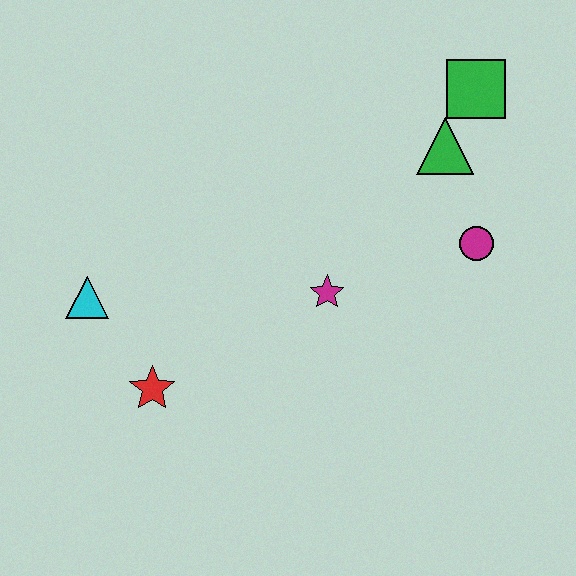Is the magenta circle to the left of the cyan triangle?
No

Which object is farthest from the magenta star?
The green square is farthest from the magenta star.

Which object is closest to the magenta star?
The magenta circle is closest to the magenta star.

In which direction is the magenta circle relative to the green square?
The magenta circle is below the green square.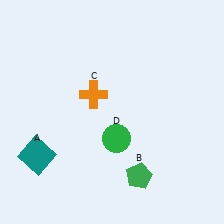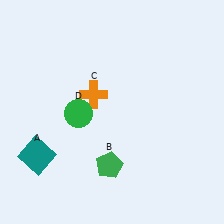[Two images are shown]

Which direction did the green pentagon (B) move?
The green pentagon (B) moved left.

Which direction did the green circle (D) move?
The green circle (D) moved left.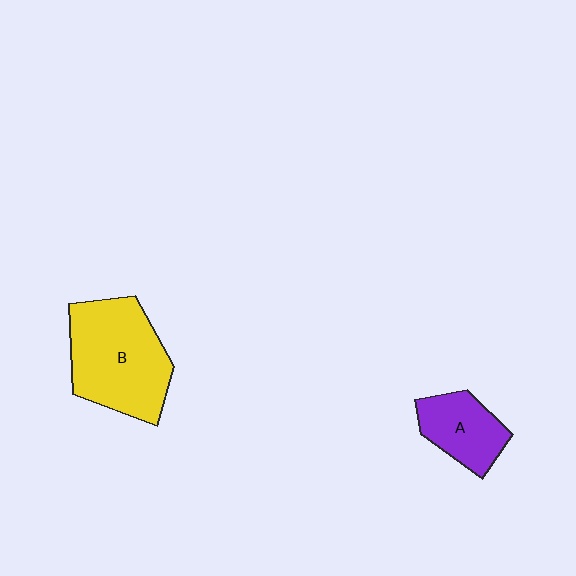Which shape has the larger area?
Shape B (yellow).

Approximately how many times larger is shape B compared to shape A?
Approximately 2.0 times.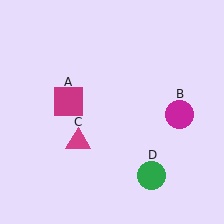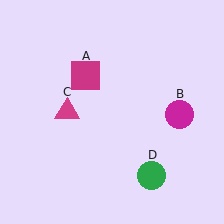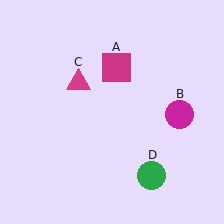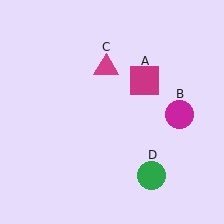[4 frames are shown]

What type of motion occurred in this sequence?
The magenta square (object A), magenta triangle (object C) rotated clockwise around the center of the scene.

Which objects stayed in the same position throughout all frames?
Magenta circle (object B) and green circle (object D) remained stationary.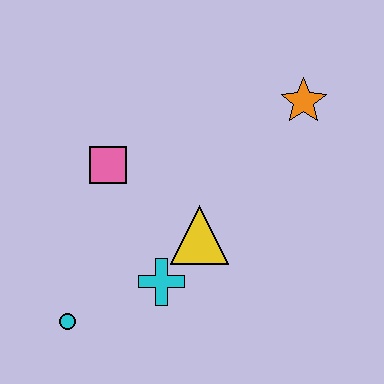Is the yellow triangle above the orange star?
No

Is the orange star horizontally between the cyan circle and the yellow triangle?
No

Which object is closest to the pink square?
The yellow triangle is closest to the pink square.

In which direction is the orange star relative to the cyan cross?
The orange star is above the cyan cross.